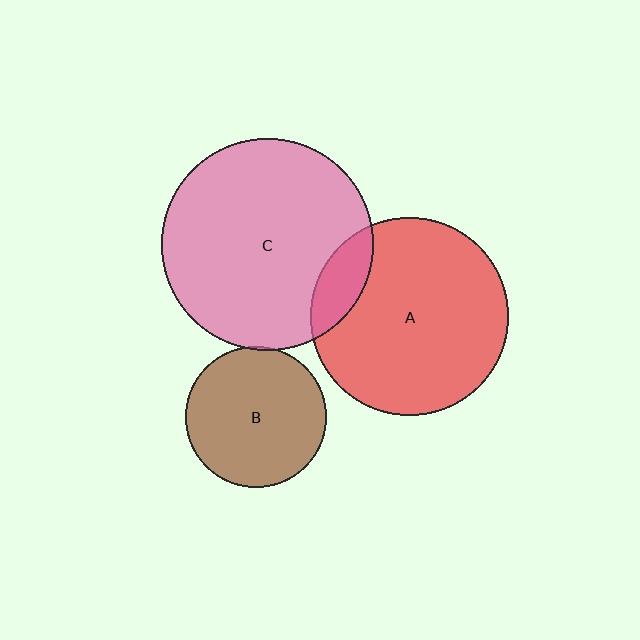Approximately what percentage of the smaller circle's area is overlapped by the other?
Approximately 5%.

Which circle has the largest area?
Circle C (pink).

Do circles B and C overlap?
Yes.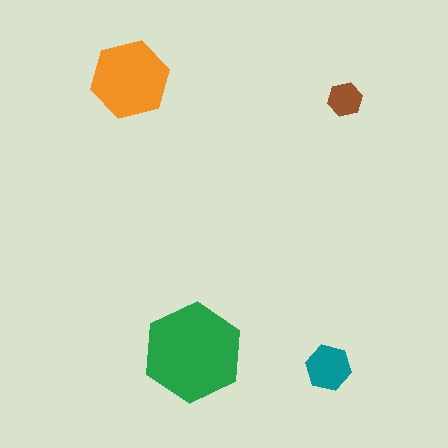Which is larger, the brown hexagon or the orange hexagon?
The orange one.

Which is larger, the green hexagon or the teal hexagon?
The green one.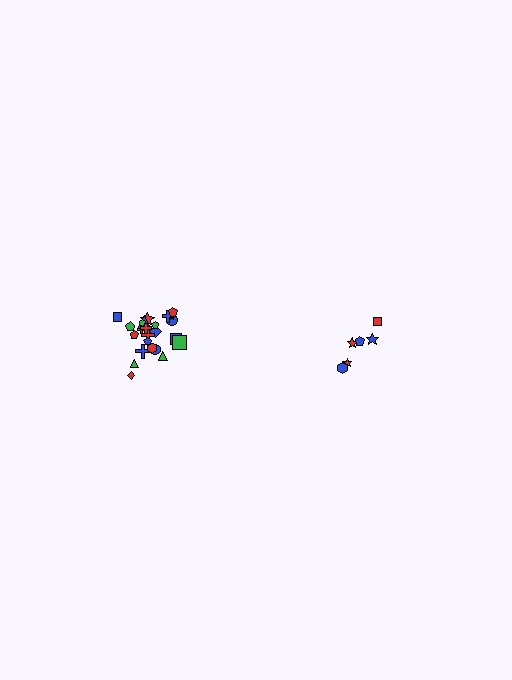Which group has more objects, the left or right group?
The left group.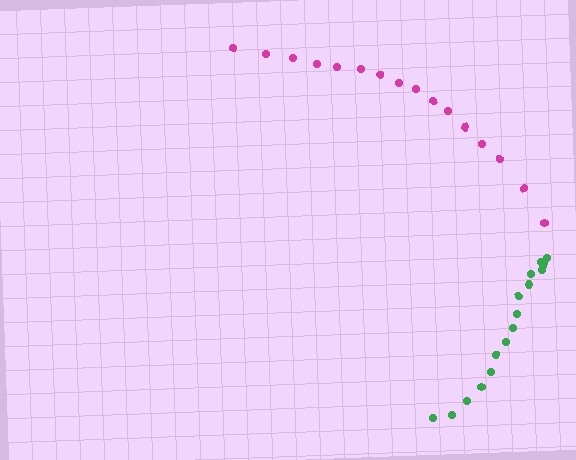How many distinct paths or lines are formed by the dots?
There are 2 distinct paths.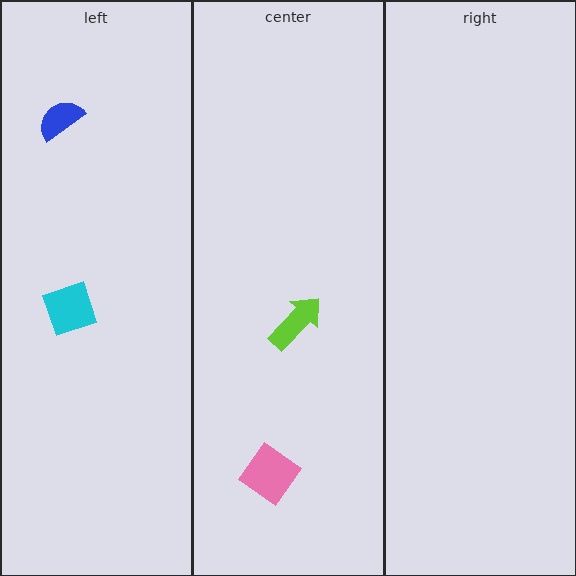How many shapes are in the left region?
2.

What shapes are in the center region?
The pink diamond, the lime arrow.